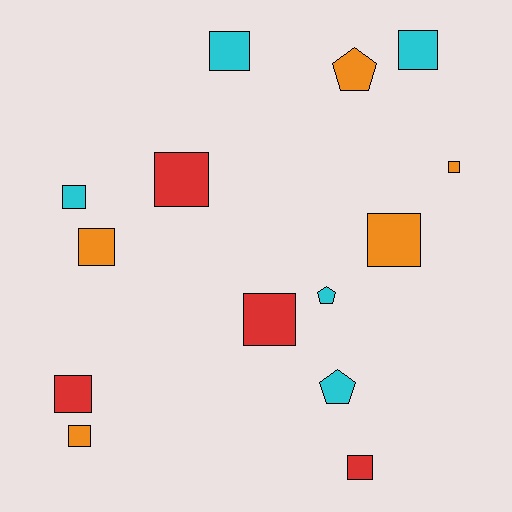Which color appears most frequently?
Orange, with 5 objects.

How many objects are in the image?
There are 14 objects.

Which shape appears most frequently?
Square, with 11 objects.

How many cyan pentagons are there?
There are 2 cyan pentagons.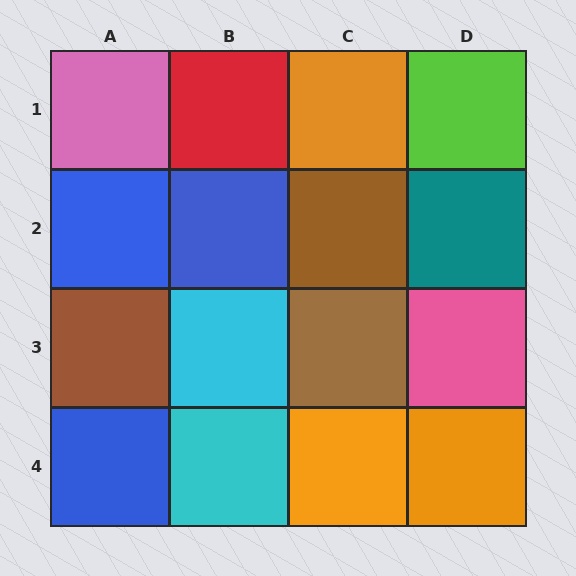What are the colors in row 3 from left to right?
Brown, cyan, brown, pink.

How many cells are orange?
3 cells are orange.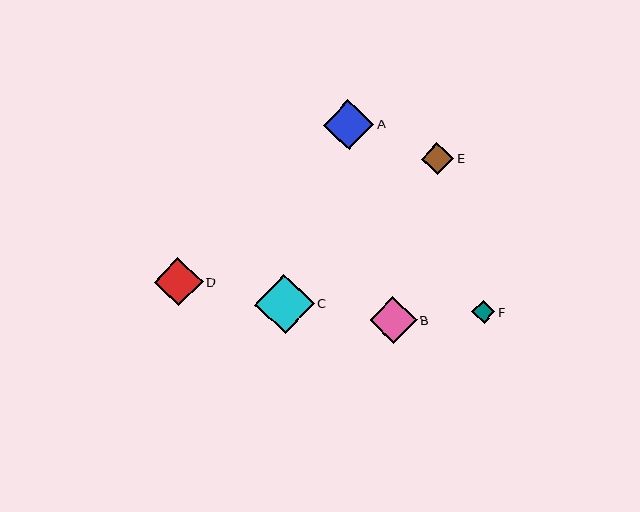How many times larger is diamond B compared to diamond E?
Diamond B is approximately 1.5 times the size of diamond E.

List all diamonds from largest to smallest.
From largest to smallest: C, A, D, B, E, F.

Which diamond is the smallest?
Diamond F is the smallest with a size of approximately 23 pixels.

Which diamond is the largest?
Diamond C is the largest with a size of approximately 60 pixels.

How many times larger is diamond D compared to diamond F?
Diamond D is approximately 2.1 times the size of diamond F.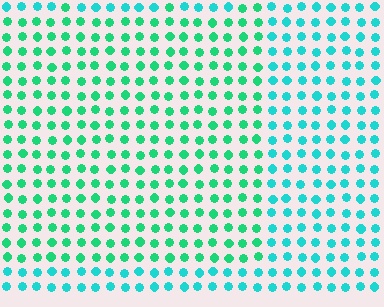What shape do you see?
I see a rectangle.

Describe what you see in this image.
The image is filled with small cyan elements in a uniform arrangement. A rectangle-shaped region is visible where the elements are tinted to a slightly different hue, forming a subtle color boundary.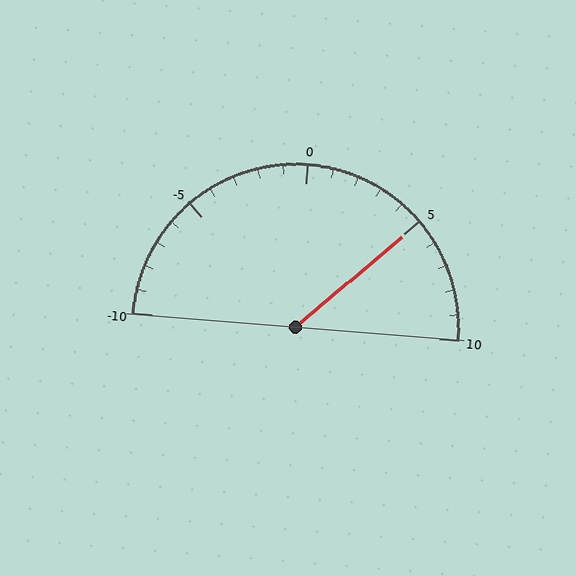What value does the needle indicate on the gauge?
The needle indicates approximately 5.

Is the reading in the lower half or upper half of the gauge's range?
The reading is in the upper half of the range (-10 to 10).